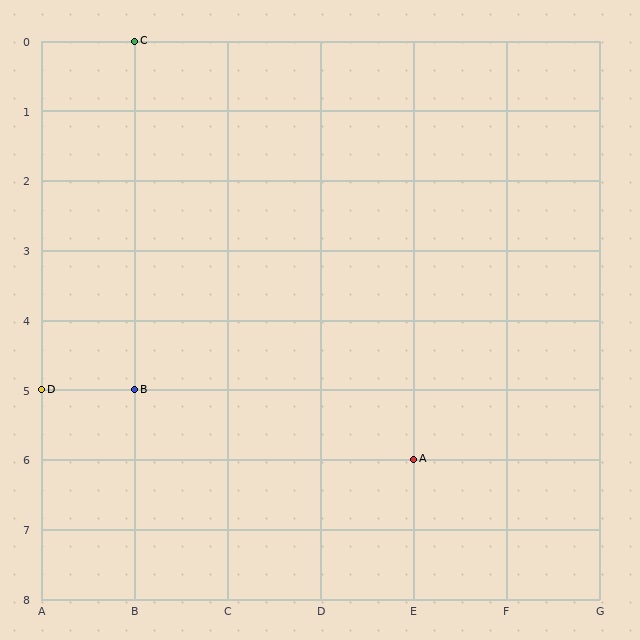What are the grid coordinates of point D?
Point D is at grid coordinates (A, 5).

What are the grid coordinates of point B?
Point B is at grid coordinates (B, 5).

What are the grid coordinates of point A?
Point A is at grid coordinates (E, 6).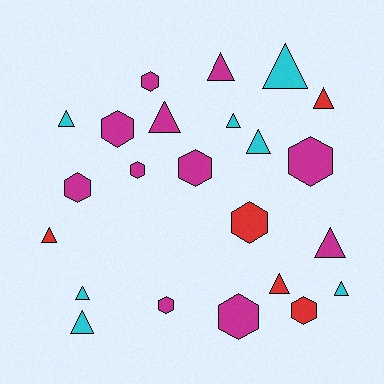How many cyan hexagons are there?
There are no cyan hexagons.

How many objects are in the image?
There are 23 objects.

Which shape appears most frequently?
Triangle, with 13 objects.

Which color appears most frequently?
Magenta, with 11 objects.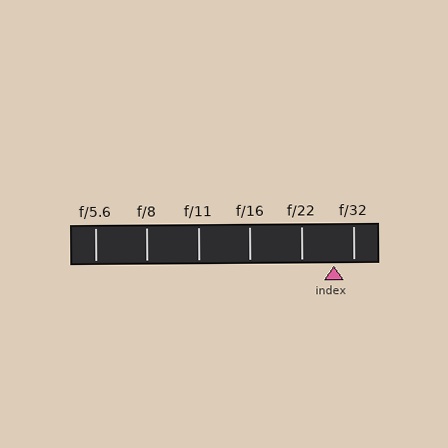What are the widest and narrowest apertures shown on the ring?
The widest aperture shown is f/5.6 and the narrowest is f/32.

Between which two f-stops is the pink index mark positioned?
The index mark is between f/22 and f/32.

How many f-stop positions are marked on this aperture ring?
There are 6 f-stop positions marked.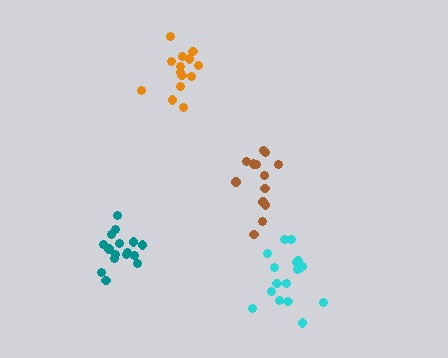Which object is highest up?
The orange cluster is topmost.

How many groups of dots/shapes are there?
There are 4 groups.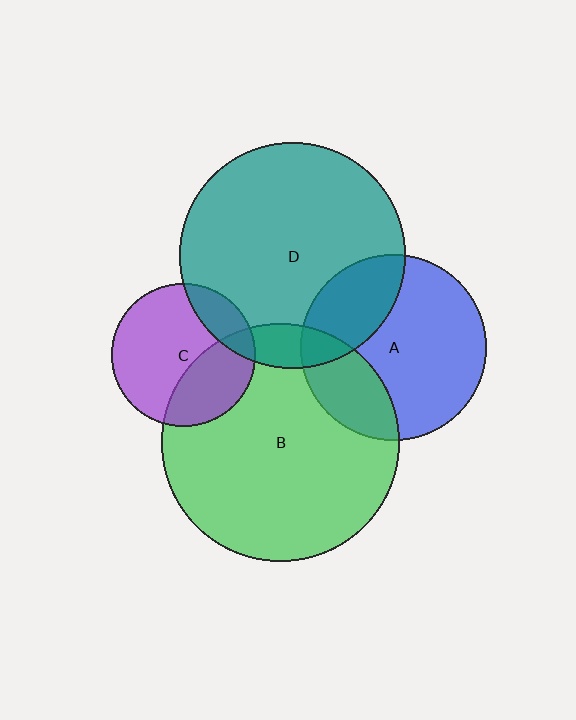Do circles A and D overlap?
Yes.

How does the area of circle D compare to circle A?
Approximately 1.5 times.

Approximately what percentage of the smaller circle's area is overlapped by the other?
Approximately 25%.